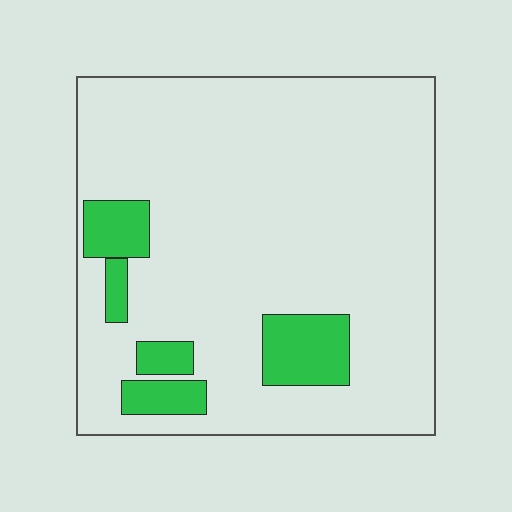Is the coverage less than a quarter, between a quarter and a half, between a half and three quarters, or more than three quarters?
Less than a quarter.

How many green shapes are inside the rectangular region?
5.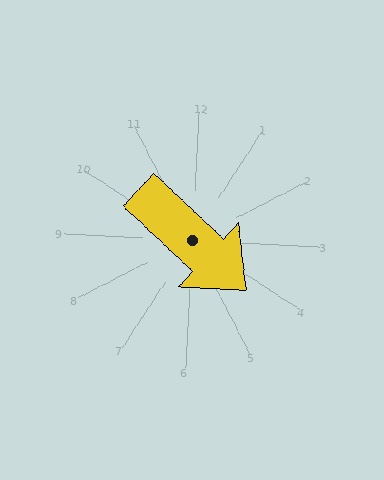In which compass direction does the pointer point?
Southeast.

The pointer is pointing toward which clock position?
Roughly 4 o'clock.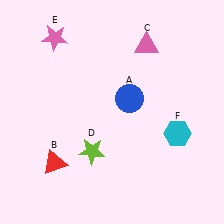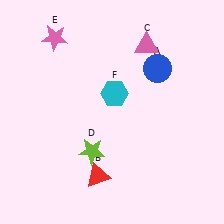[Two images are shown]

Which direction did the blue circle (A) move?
The blue circle (A) moved up.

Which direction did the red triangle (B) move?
The red triangle (B) moved right.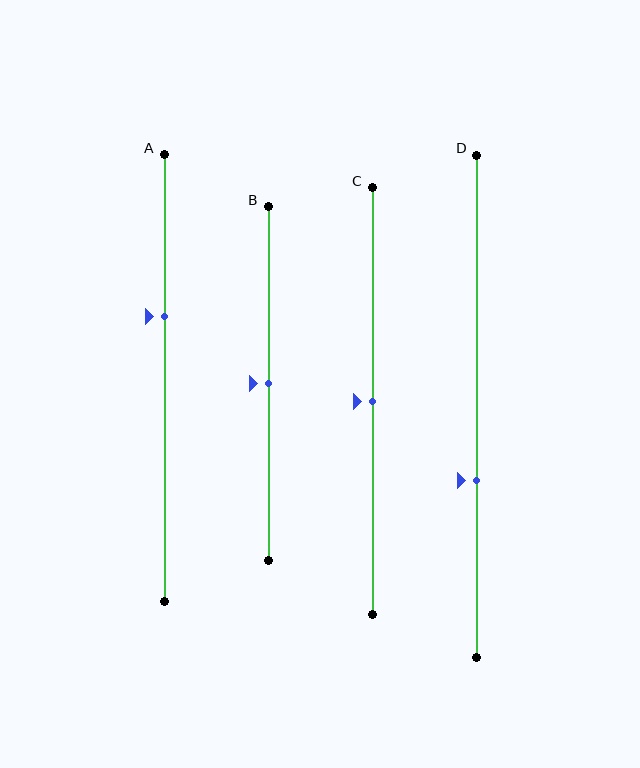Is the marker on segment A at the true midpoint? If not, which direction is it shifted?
No, the marker on segment A is shifted upward by about 14% of the segment length.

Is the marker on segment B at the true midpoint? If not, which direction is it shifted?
Yes, the marker on segment B is at the true midpoint.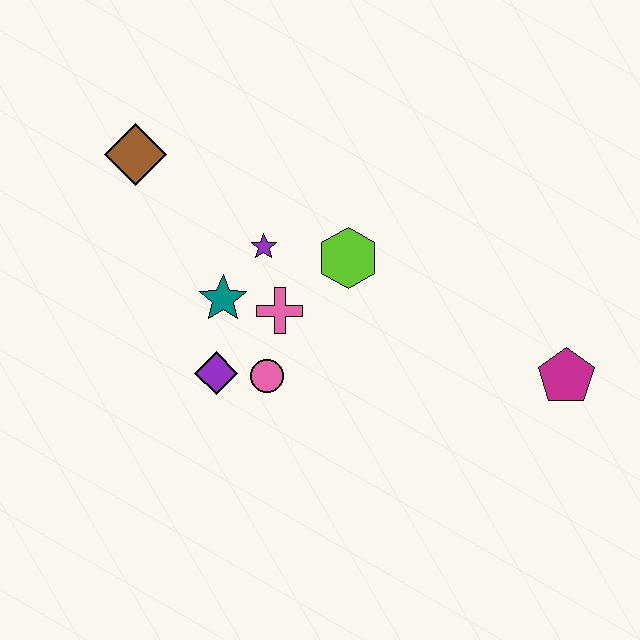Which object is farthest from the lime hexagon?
The magenta pentagon is farthest from the lime hexagon.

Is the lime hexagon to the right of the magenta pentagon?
No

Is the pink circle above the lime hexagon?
No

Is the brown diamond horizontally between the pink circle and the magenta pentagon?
No